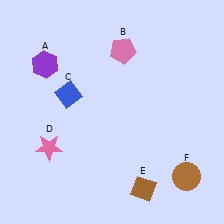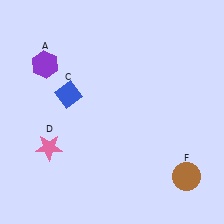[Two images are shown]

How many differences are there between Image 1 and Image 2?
There are 2 differences between the two images.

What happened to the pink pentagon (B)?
The pink pentagon (B) was removed in Image 2. It was in the top-right area of Image 1.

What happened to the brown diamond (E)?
The brown diamond (E) was removed in Image 2. It was in the bottom-right area of Image 1.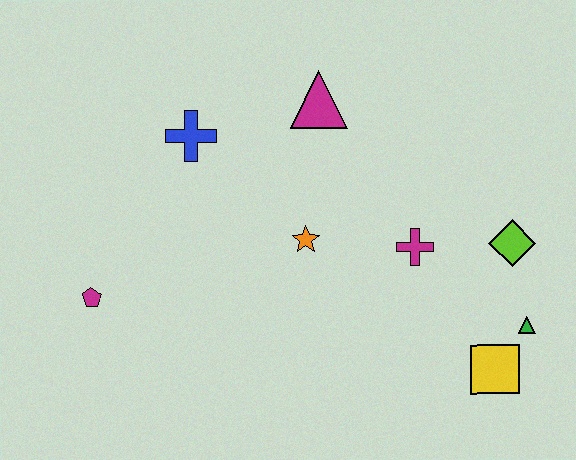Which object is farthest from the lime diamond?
The magenta pentagon is farthest from the lime diamond.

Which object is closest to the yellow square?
The green triangle is closest to the yellow square.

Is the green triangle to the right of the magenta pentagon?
Yes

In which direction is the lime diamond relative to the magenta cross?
The lime diamond is to the right of the magenta cross.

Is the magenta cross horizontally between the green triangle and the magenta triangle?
Yes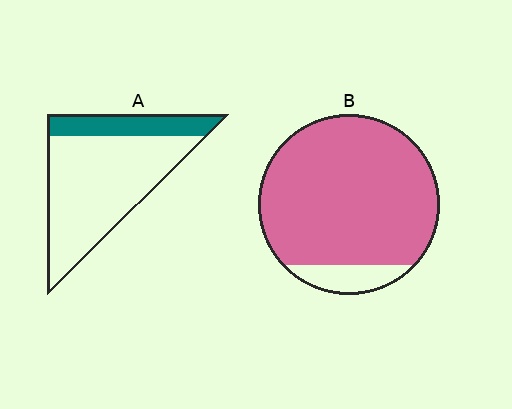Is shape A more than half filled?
No.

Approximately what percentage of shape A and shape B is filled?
A is approximately 25% and B is approximately 90%.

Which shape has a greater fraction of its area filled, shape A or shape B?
Shape B.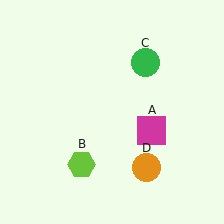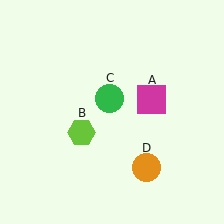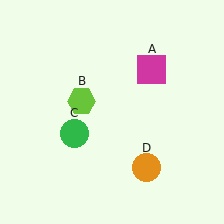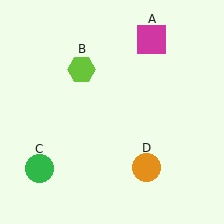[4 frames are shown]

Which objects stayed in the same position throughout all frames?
Orange circle (object D) remained stationary.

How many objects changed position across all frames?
3 objects changed position: magenta square (object A), lime hexagon (object B), green circle (object C).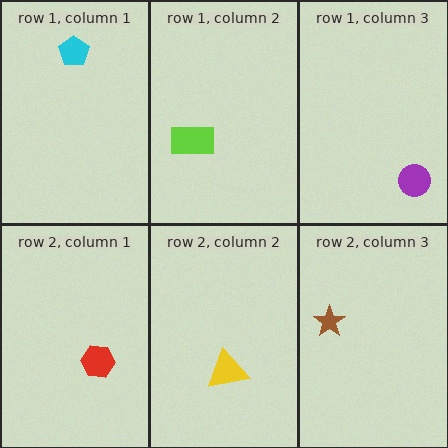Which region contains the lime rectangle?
The row 1, column 2 region.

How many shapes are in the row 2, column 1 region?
1.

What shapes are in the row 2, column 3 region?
The brown star.